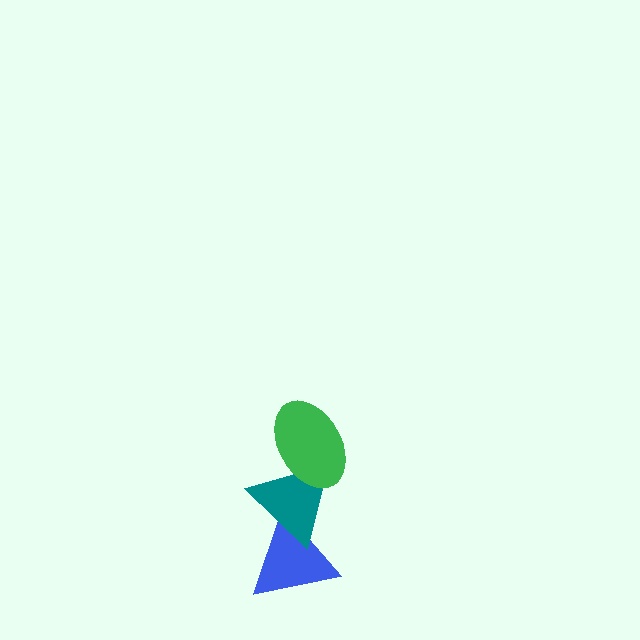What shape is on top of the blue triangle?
The teal triangle is on top of the blue triangle.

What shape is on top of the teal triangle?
The green ellipse is on top of the teal triangle.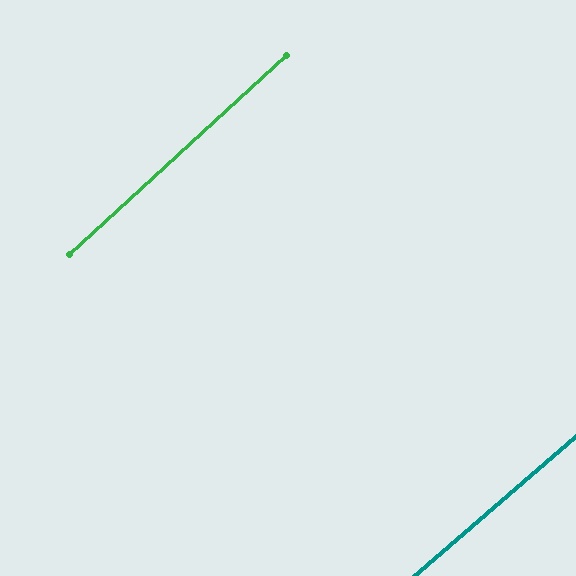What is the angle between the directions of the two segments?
Approximately 2 degrees.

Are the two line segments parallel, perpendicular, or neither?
Parallel — their directions differ by only 1.8°.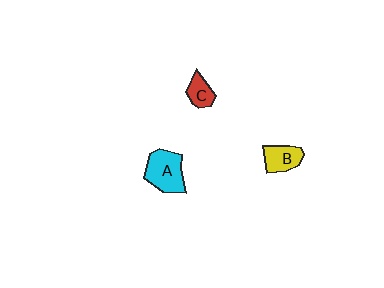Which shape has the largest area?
Shape A (cyan).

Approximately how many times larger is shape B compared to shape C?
Approximately 1.3 times.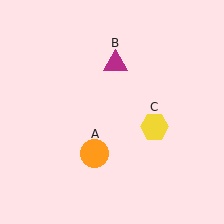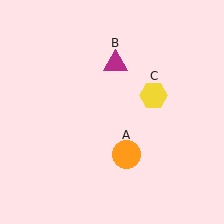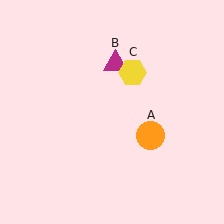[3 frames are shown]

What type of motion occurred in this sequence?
The orange circle (object A), yellow hexagon (object C) rotated counterclockwise around the center of the scene.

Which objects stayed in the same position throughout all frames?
Magenta triangle (object B) remained stationary.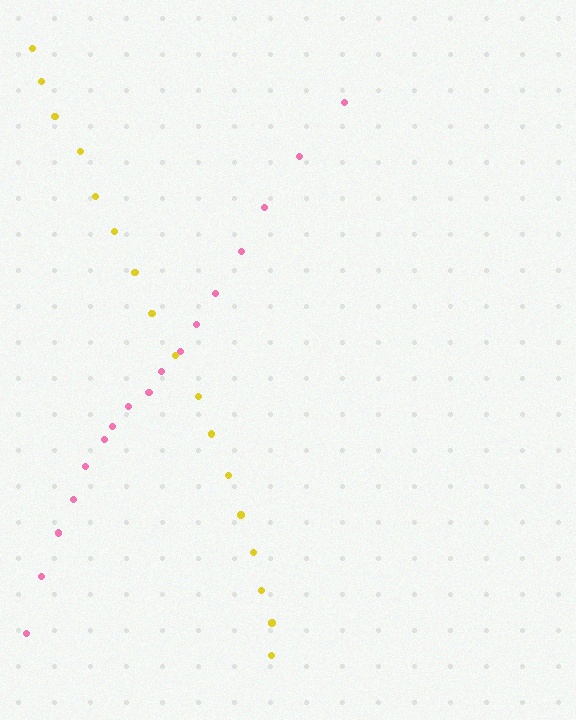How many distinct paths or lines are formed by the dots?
There are 2 distinct paths.